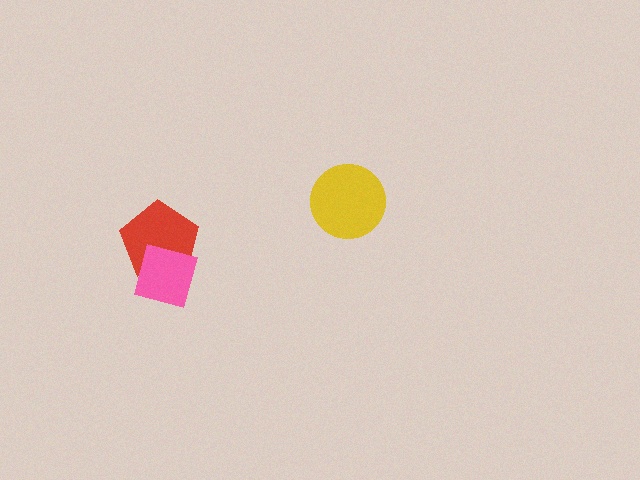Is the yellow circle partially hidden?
No, no other shape covers it.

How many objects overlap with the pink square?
1 object overlaps with the pink square.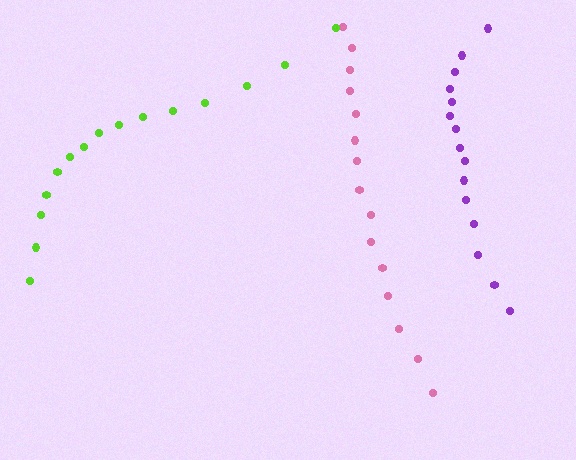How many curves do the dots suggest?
There are 3 distinct paths.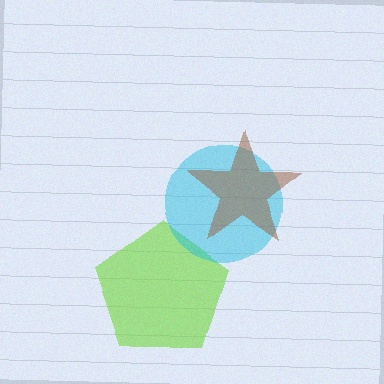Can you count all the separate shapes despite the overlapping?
Yes, there are 3 separate shapes.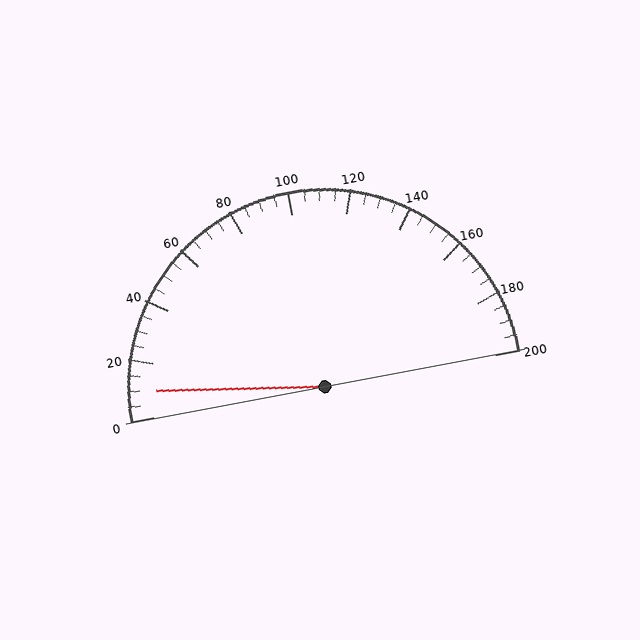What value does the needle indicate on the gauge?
The needle indicates approximately 10.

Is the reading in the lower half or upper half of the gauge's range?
The reading is in the lower half of the range (0 to 200).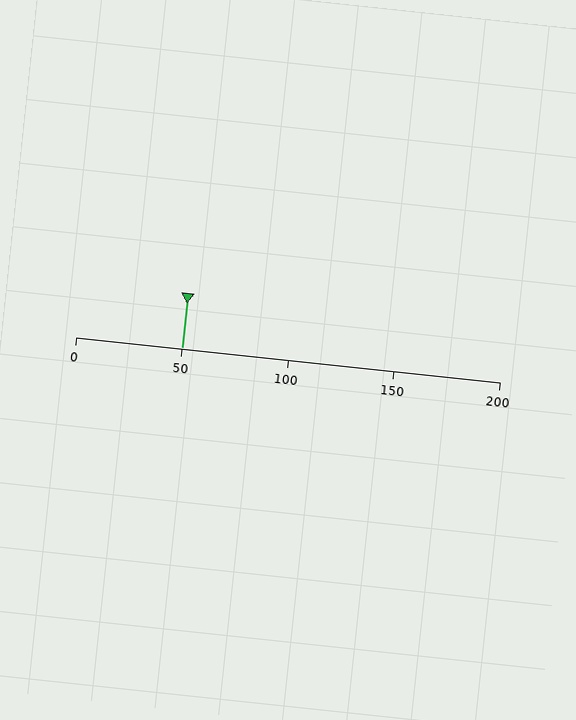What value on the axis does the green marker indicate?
The marker indicates approximately 50.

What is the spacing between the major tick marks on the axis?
The major ticks are spaced 50 apart.